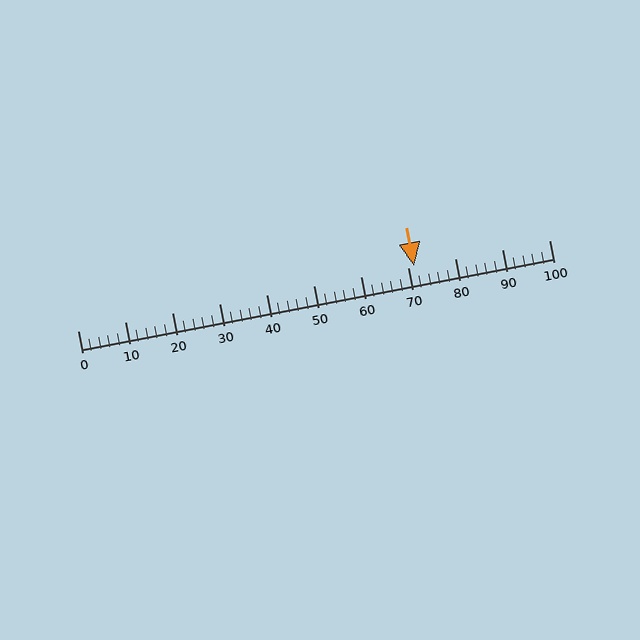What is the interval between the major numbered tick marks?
The major tick marks are spaced 10 units apart.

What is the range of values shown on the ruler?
The ruler shows values from 0 to 100.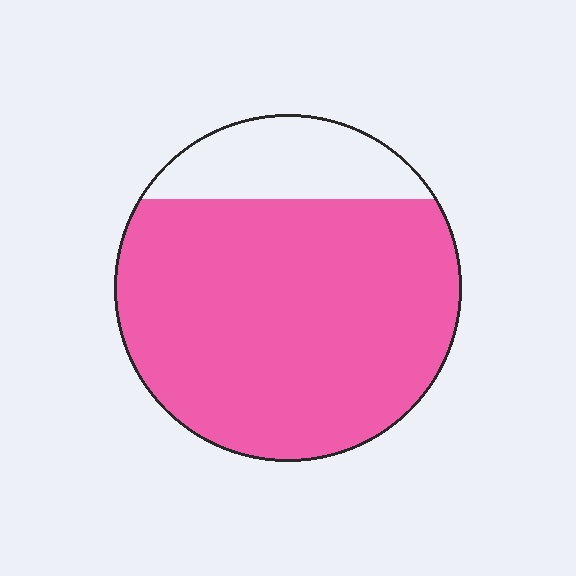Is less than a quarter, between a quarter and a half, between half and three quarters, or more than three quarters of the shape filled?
More than three quarters.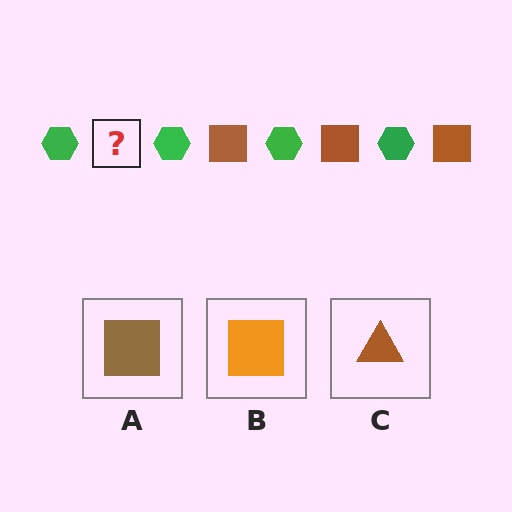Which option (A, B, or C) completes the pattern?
A.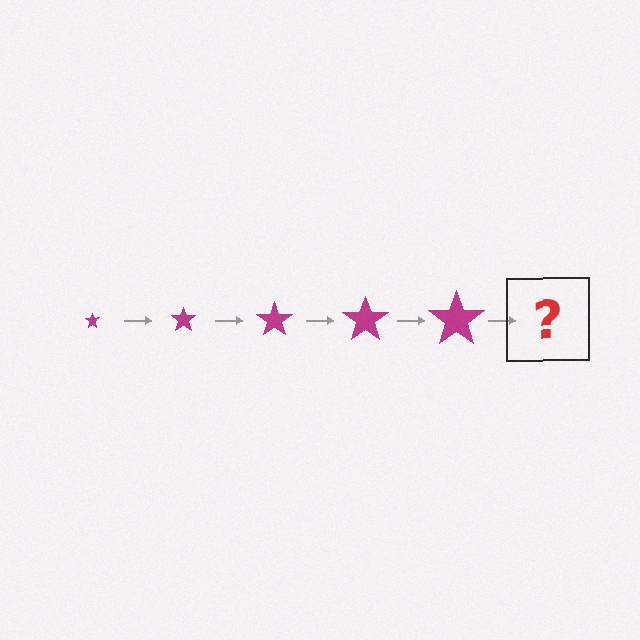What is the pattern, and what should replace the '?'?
The pattern is that the star gets progressively larger each step. The '?' should be a magenta star, larger than the previous one.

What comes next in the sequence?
The next element should be a magenta star, larger than the previous one.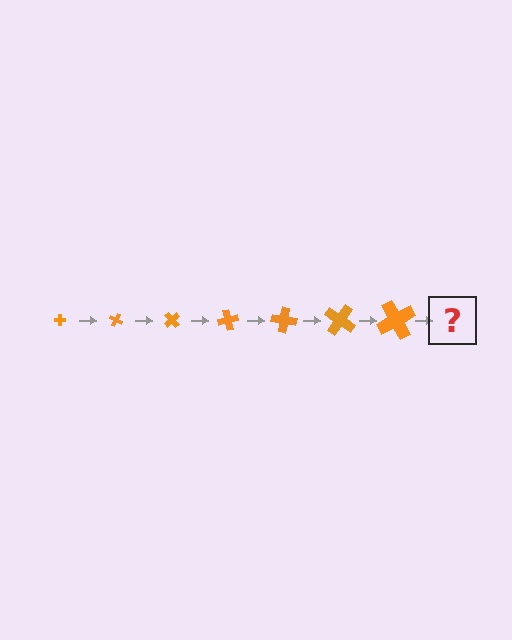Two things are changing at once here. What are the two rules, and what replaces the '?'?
The two rules are that the cross grows larger each step and it rotates 25 degrees each step. The '?' should be a cross, larger than the previous one and rotated 175 degrees from the start.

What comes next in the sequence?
The next element should be a cross, larger than the previous one and rotated 175 degrees from the start.